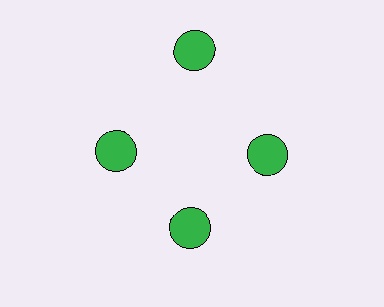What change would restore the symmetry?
The symmetry would be restored by moving it inward, back onto the ring so that all 4 circles sit at equal angles and equal distance from the center.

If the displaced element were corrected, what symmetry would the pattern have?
It would have 4-fold rotational symmetry — the pattern would map onto itself every 90 degrees.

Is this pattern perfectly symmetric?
No. The 4 green circles are arranged in a ring, but one element near the 12 o'clock position is pushed outward from the center, breaking the 4-fold rotational symmetry.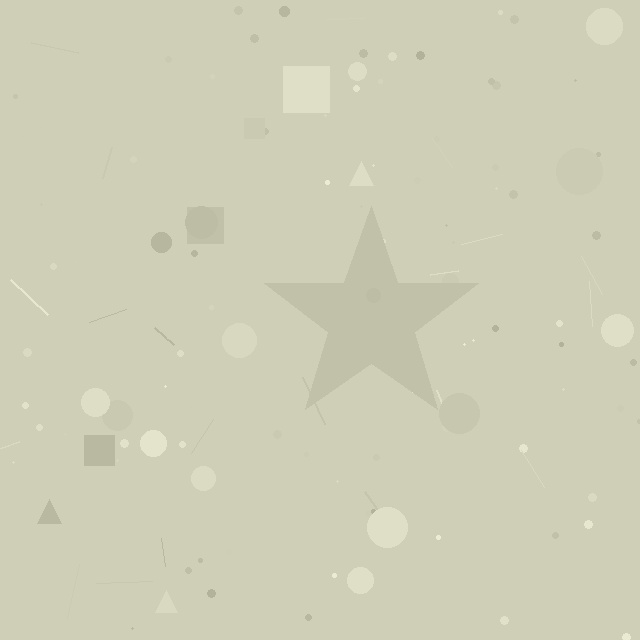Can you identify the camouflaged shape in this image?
The camouflaged shape is a star.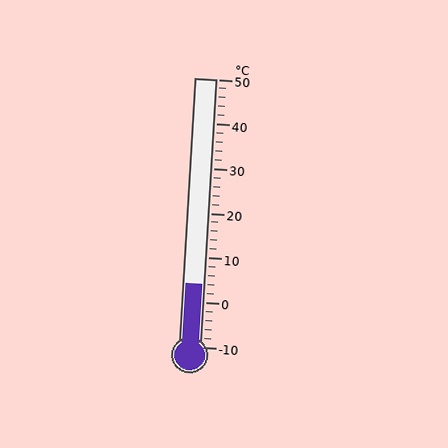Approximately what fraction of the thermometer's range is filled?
The thermometer is filled to approximately 25% of its range.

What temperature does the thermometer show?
The thermometer shows approximately 4°C.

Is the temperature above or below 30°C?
The temperature is below 30°C.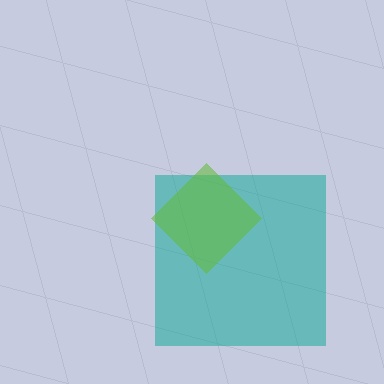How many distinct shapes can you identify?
There are 2 distinct shapes: a teal square, a lime diamond.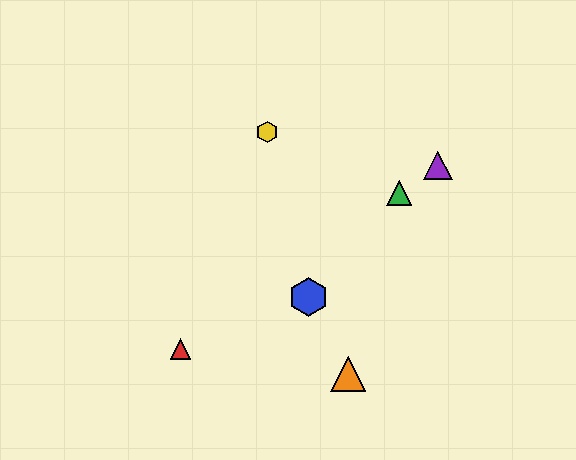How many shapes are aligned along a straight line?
3 shapes (the red triangle, the green triangle, the purple triangle) are aligned along a straight line.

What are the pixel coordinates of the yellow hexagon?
The yellow hexagon is at (267, 132).